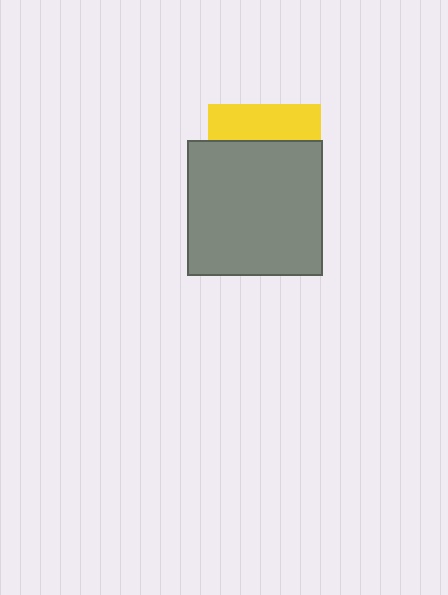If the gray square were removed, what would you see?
You would see the complete yellow square.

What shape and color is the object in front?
The object in front is a gray square.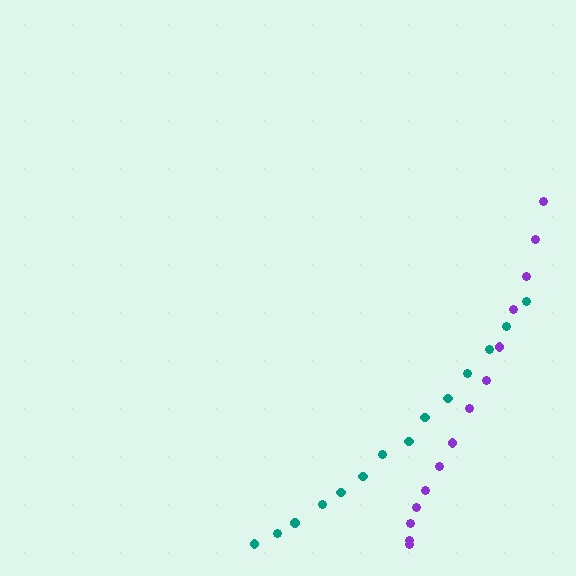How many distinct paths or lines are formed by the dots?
There are 2 distinct paths.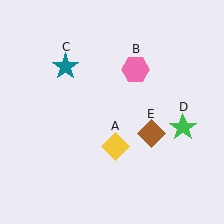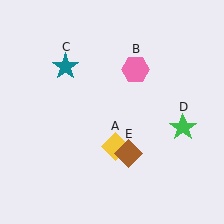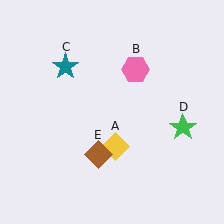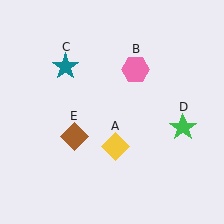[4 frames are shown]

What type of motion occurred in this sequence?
The brown diamond (object E) rotated clockwise around the center of the scene.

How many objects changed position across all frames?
1 object changed position: brown diamond (object E).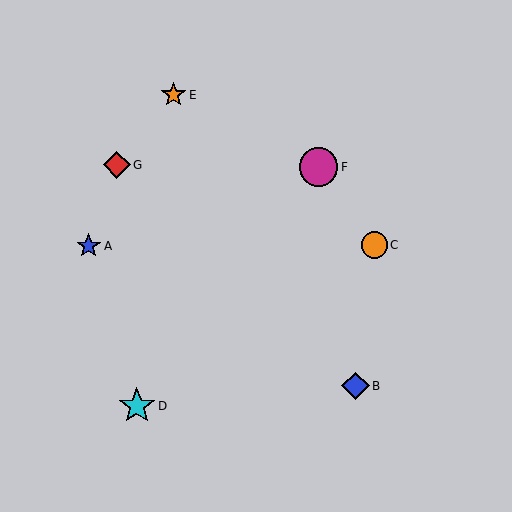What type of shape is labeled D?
Shape D is a cyan star.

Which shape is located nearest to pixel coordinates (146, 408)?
The cyan star (labeled D) at (137, 406) is nearest to that location.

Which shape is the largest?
The magenta circle (labeled F) is the largest.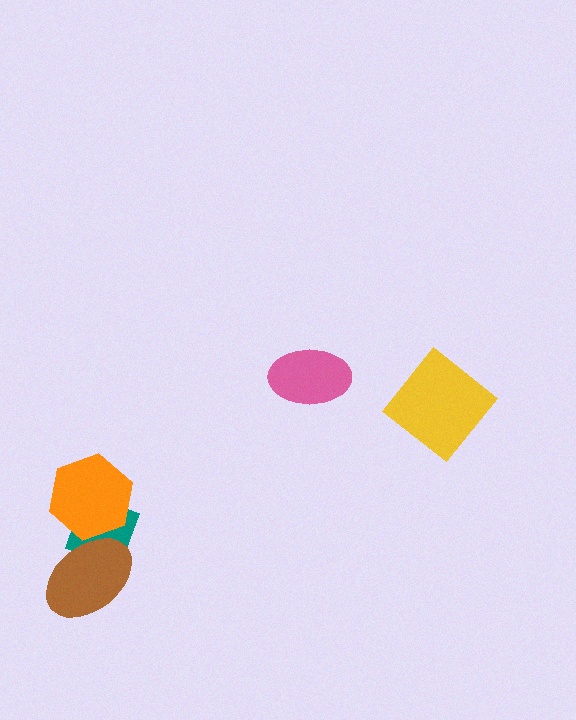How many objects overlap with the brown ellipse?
2 objects overlap with the brown ellipse.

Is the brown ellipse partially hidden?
Yes, it is partially covered by another shape.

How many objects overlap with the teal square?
2 objects overlap with the teal square.